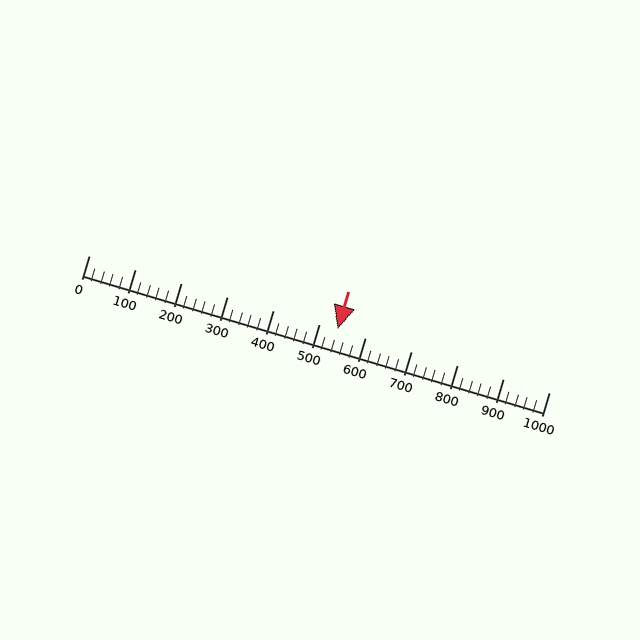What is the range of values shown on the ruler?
The ruler shows values from 0 to 1000.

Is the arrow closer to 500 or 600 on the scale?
The arrow is closer to 500.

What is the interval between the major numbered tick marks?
The major tick marks are spaced 100 units apart.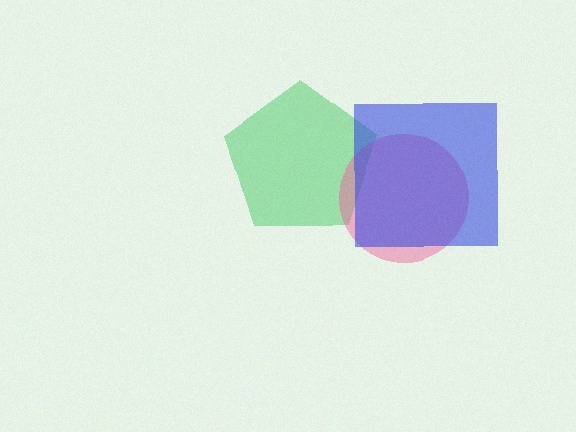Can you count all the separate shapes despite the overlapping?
Yes, there are 3 separate shapes.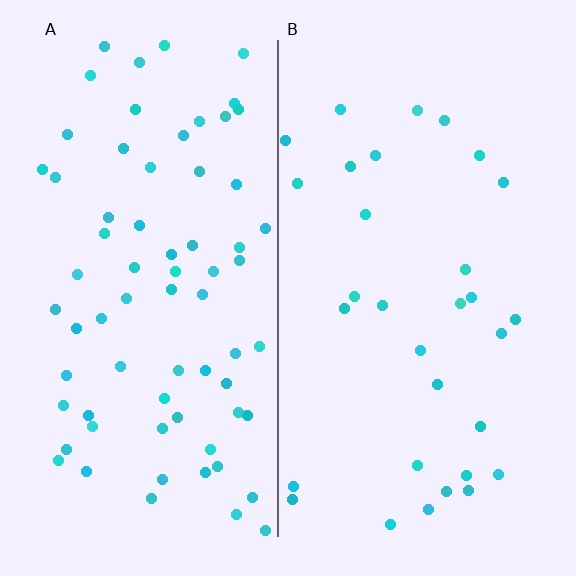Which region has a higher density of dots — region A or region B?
A (the left).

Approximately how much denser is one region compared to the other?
Approximately 2.3× — region A over region B.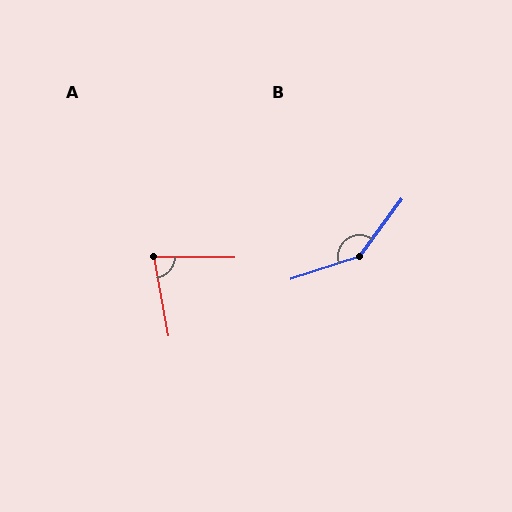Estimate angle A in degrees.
Approximately 80 degrees.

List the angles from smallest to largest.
A (80°), B (145°).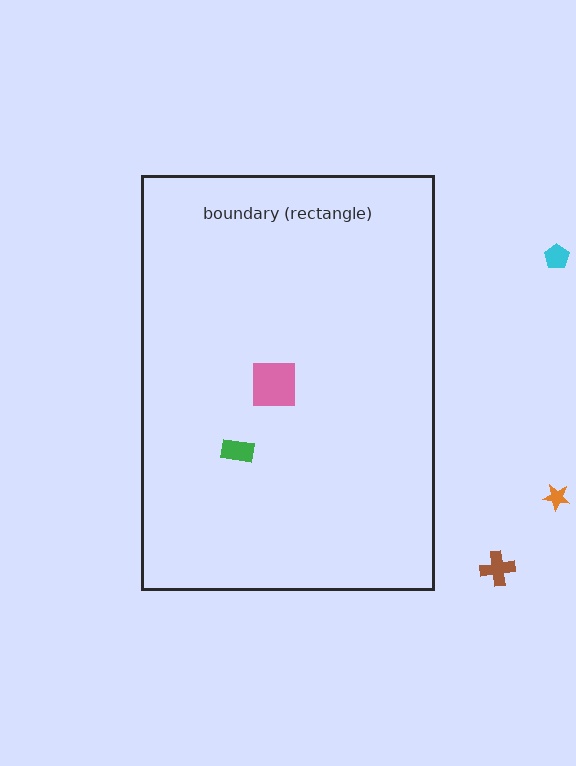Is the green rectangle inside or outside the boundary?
Inside.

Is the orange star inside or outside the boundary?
Outside.